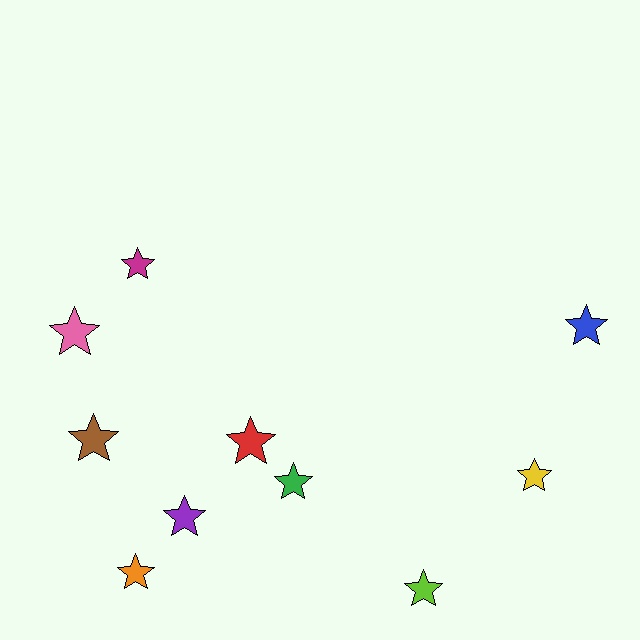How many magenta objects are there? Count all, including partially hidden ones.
There is 1 magenta object.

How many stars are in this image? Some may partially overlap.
There are 10 stars.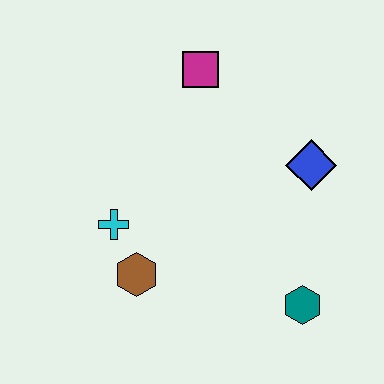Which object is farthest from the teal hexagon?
The magenta square is farthest from the teal hexagon.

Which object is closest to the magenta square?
The blue diamond is closest to the magenta square.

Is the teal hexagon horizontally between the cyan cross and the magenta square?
No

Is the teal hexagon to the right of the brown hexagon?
Yes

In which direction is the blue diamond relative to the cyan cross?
The blue diamond is to the right of the cyan cross.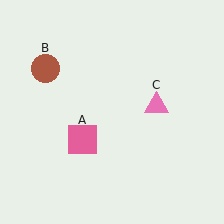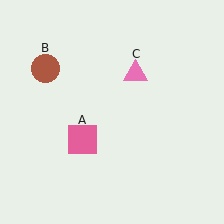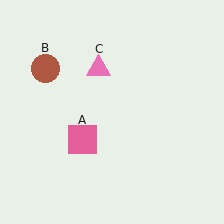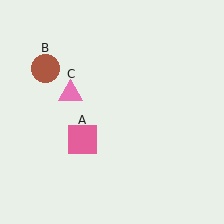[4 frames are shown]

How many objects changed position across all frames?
1 object changed position: pink triangle (object C).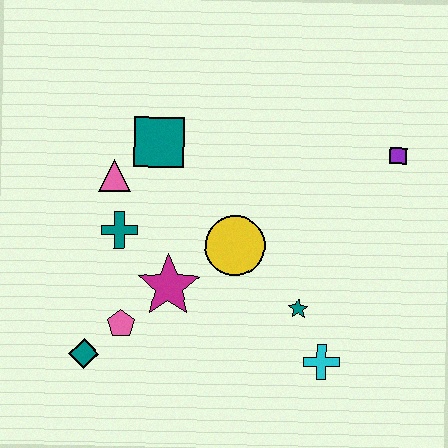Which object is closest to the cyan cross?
The teal star is closest to the cyan cross.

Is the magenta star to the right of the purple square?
No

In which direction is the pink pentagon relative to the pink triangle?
The pink pentagon is below the pink triangle.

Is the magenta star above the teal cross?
No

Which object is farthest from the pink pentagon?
The purple square is farthest from the pink pentagon.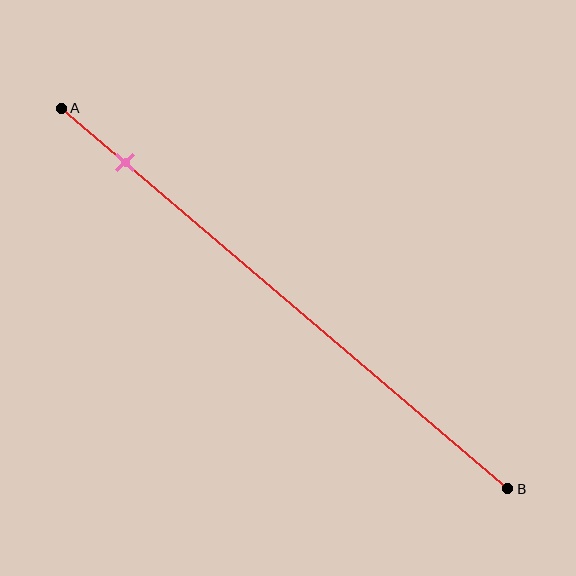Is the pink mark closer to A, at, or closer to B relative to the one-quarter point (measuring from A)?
The pink mark is closer to point A than the one-quarter point of segment AB.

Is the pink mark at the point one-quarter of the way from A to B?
No, the mark is at about 15% from A, not at the 25% one-quarter point.